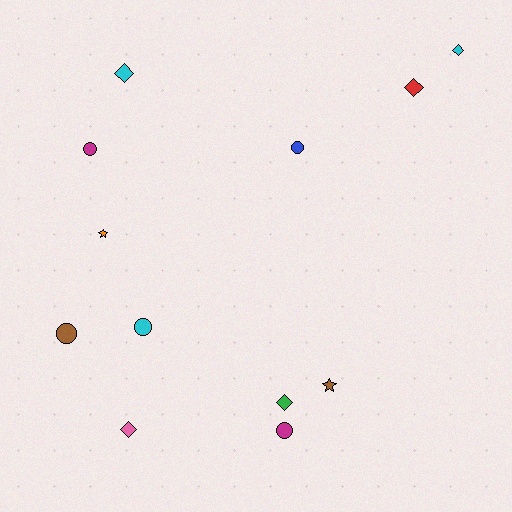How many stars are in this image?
There are 2 stars.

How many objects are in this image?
There are 12 objects.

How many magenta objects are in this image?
There are 2 magenta objects.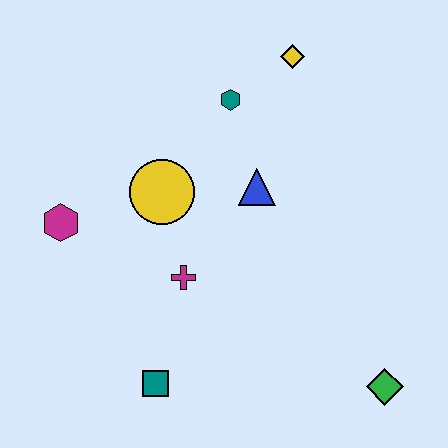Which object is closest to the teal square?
The magenta cross is closest to the teal square.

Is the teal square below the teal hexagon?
Yes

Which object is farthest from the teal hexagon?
The green diamond is farthest from the teal hexagon.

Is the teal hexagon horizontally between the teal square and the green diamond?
Yes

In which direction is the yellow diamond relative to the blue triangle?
The yellow diamond is above the blue triangle.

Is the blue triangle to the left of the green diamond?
Yes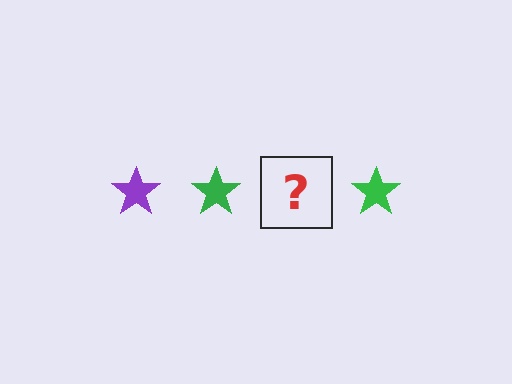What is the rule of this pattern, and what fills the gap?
The rule is that the pattern cycles through purple, green stars. The gap should be filled with a purple star.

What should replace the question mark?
The question mark should be replaced with a purple star.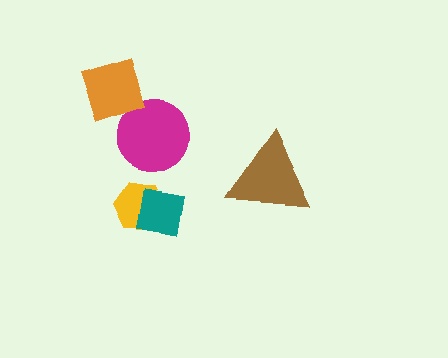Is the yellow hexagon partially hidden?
Yes, it is partially covered by another shape.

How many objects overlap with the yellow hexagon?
1 object overlaps with the yellow hexagon.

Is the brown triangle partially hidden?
No, no other shape covers it.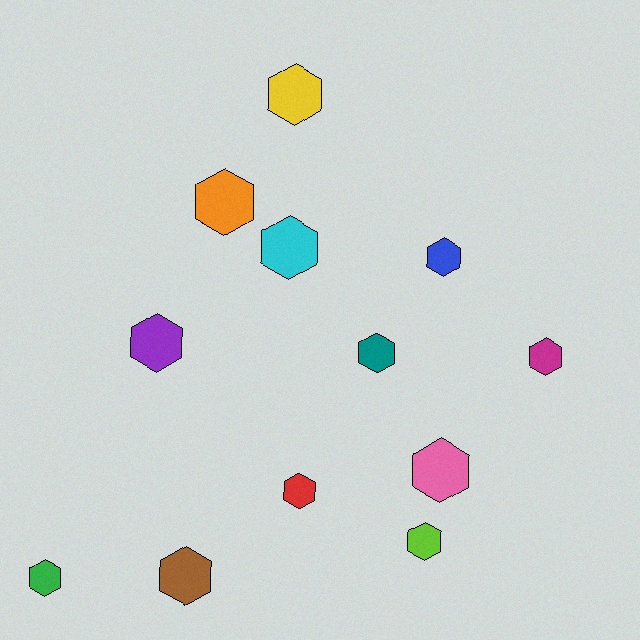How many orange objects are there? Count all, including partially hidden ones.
There is 1 orange object.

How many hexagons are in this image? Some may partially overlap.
There are 12 hexagons.